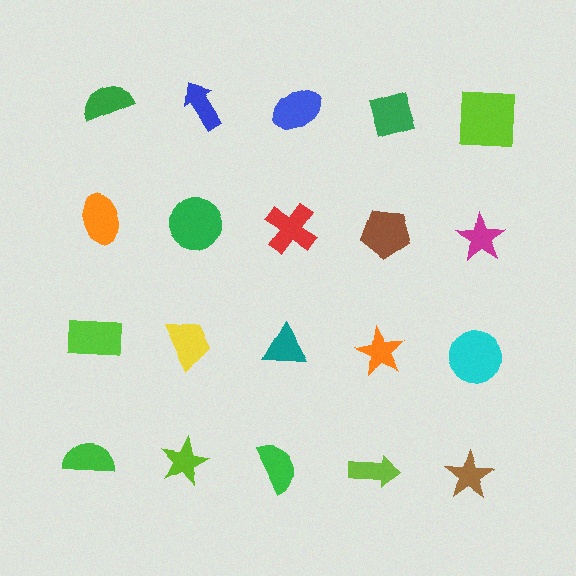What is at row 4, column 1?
A green semicircle.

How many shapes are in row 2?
5 shapes.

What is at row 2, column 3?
A red cross.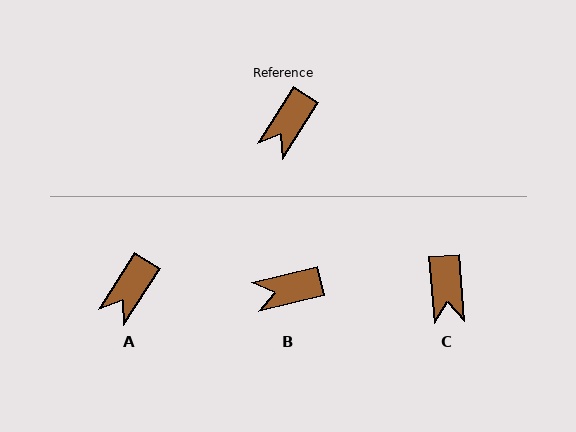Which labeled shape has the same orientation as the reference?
A.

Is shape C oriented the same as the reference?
No, it is off by about 37 degrees.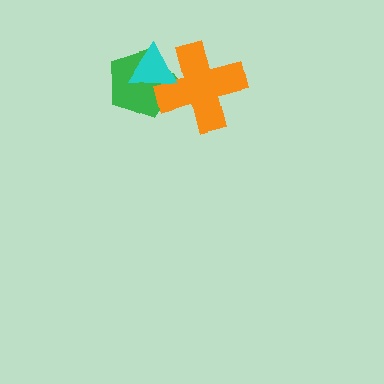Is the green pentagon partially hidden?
Yes, it is partially covered by another shape.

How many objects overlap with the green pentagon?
2 objects overlap with the green pentagon.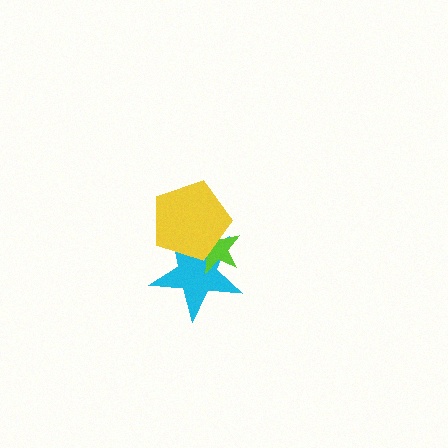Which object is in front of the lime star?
The yellow pentagon is in front of the lime star.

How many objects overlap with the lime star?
2 objects overlap with the lime star.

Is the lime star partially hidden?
Yes, it is partially covered by another shape.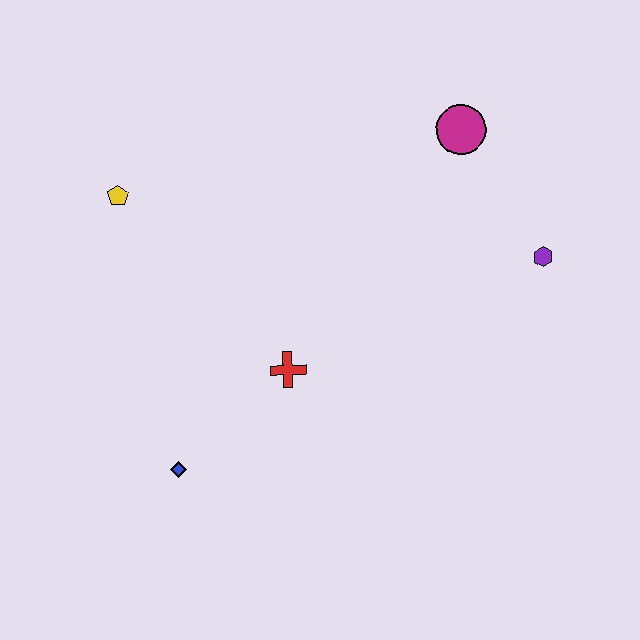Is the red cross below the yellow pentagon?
Yes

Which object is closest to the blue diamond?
The red cross is closest to the blue diamond.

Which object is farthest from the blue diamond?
The magenta circle is farthest from the blue diamond.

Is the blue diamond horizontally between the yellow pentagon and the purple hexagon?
Yes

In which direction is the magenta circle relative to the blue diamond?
The magenta circle is above the blue diamond.